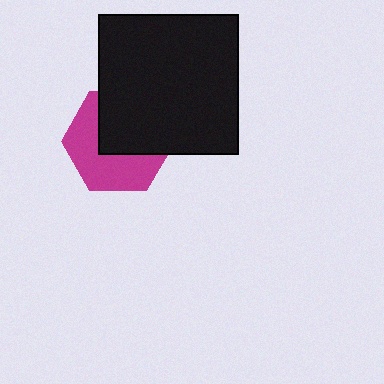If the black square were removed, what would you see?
You would see the complete magenta hexagon.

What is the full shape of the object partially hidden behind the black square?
The partially hidden object is a magenta hexagon.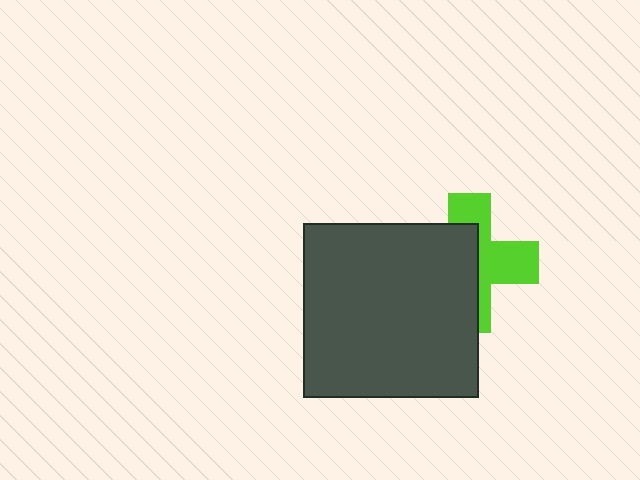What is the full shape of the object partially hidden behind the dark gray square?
The partially hidden object is a lime cross.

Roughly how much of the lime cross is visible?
About half of it is visible (roughly 46%).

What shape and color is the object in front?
The object in front is a dark gray square.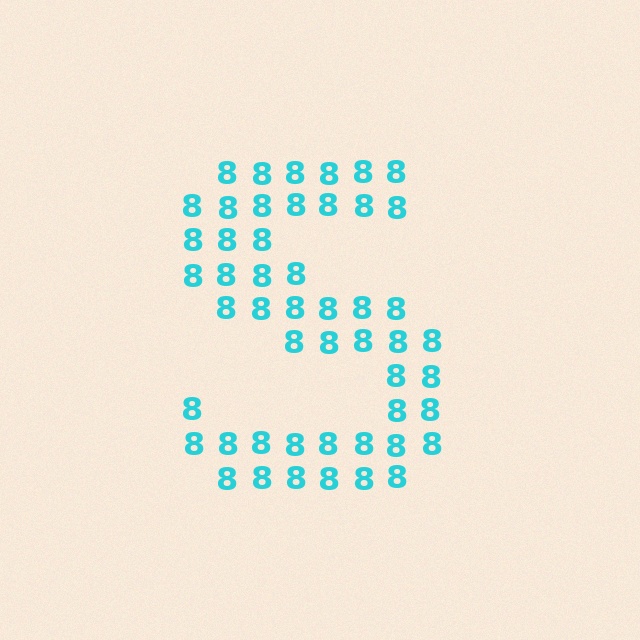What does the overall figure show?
The overall figure shows the letter S.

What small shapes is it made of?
It is made of small digit 8's.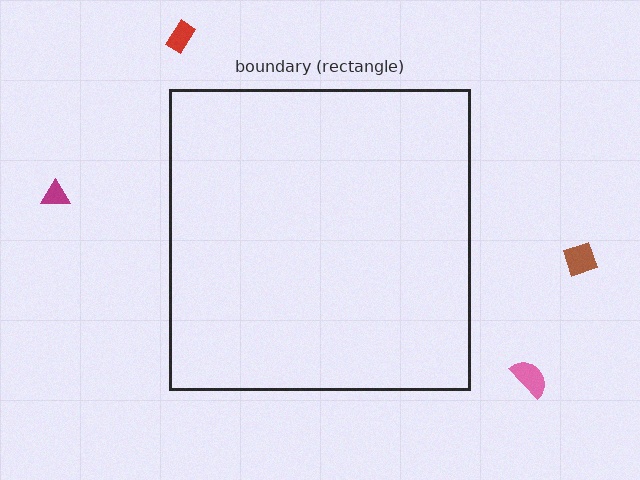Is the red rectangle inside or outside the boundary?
Outside.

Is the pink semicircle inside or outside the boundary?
Outside.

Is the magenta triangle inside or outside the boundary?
Outside.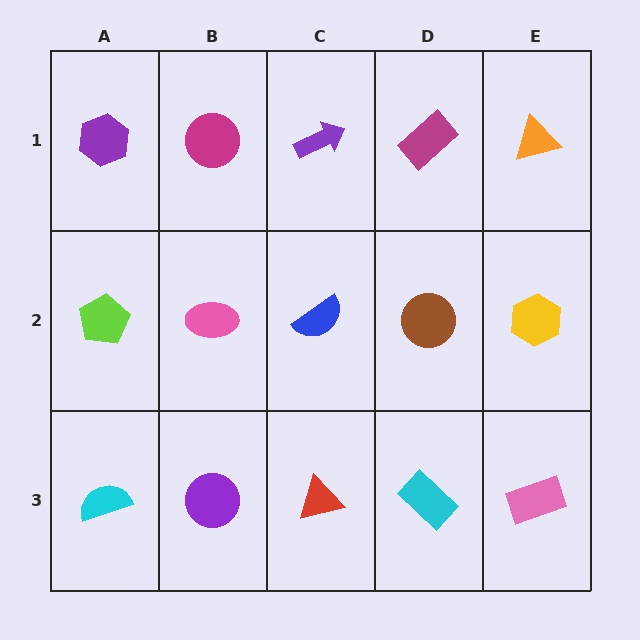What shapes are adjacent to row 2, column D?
A magenta rectangle (row 1, column D), a cyan rectangle (row 3, column D), a blue semicircle (row 2, column C), a yellow hexagon (row 2, column E).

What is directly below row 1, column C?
A blue semicircle.